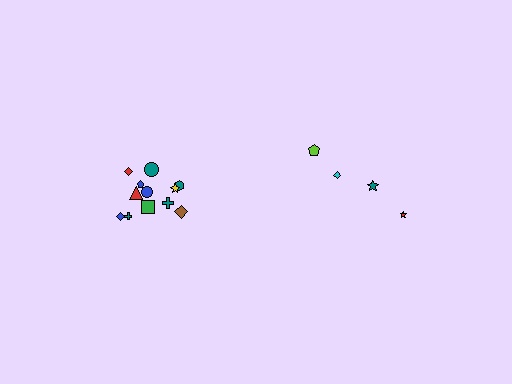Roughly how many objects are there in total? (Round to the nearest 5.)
Roughly 15 objects in total.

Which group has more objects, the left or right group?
The left group.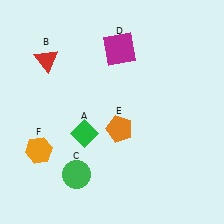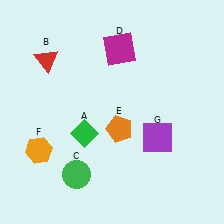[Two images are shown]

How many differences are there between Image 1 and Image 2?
There is 1 difference between the two images.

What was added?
A purple square (G) was added in Image 2.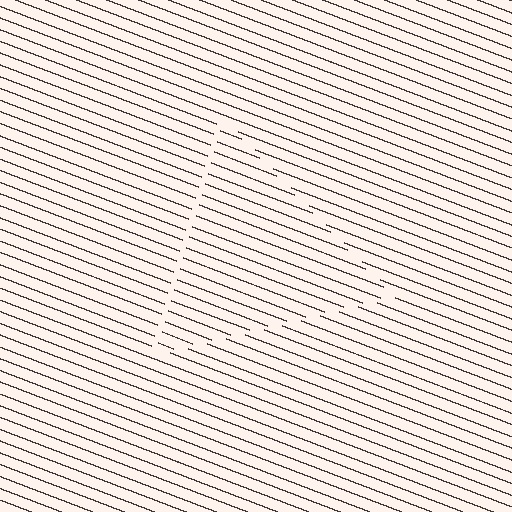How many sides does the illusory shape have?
3 sides — the line-ends trace a triangle.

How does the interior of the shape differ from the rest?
The interior of the shape contains the same grating, shifted by half a period — the contour is defined by the phase discontinuity where line-ends from the inner and outer gratings abut.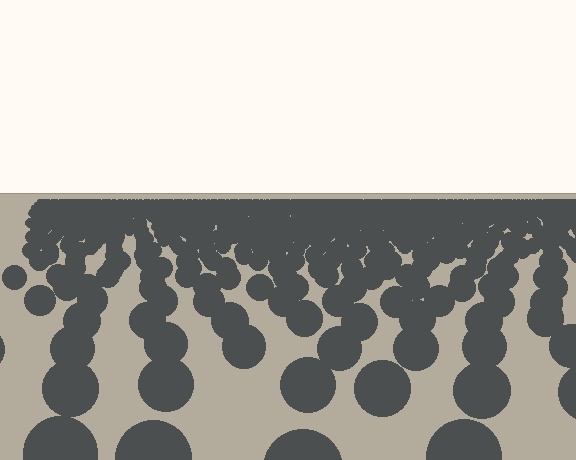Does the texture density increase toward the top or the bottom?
Density increases toward the top.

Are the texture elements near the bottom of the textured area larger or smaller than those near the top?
Larger. Near the bottom, elements are closer to the viewer and appear at a bigger on-screen size.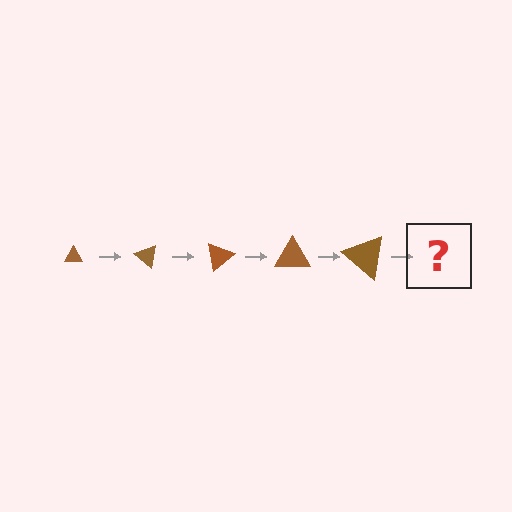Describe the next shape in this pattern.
It should be a triangle, larger than the previous one and rotated 200 degrees from the start.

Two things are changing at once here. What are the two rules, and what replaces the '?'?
The two rules are that the triangle grows larger each step and it rotates 40 degrees each step. The '?' should be a triangle, larger than the previous one and rotated 200 degrees from the start.